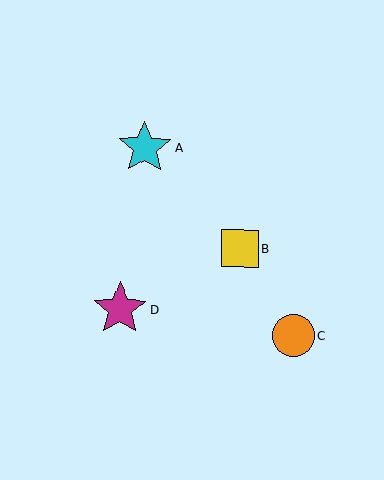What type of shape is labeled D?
Shape D is a magenta star.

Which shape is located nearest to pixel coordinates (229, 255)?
The yellow square (labeled B) at (240, 248) is nearest to that location.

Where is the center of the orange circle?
The center of the orange circle is at (294, 336).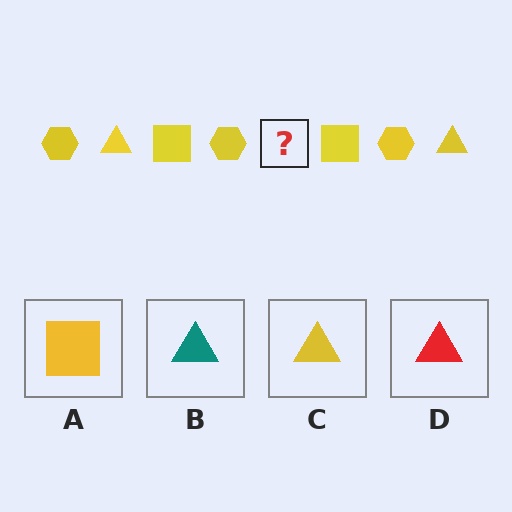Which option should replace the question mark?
Option C.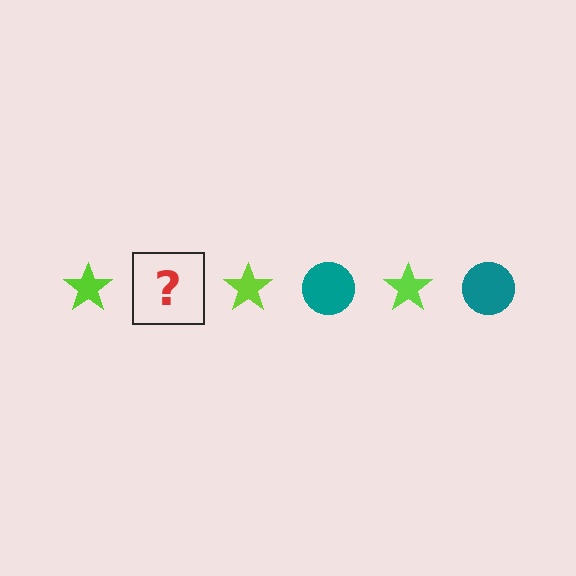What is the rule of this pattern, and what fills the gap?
The rule is that the pattern alternates between lime star and teal circle. The gap should be filled with a teal circle.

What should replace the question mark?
The question mark should be replaced with a teal circle.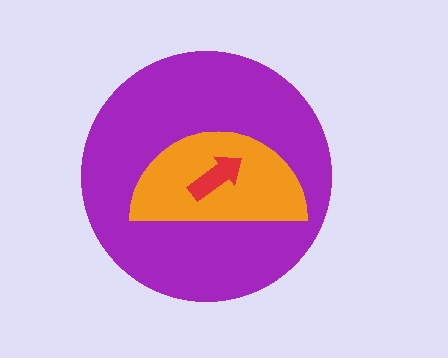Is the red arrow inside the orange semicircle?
Yes.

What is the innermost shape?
The red arrow.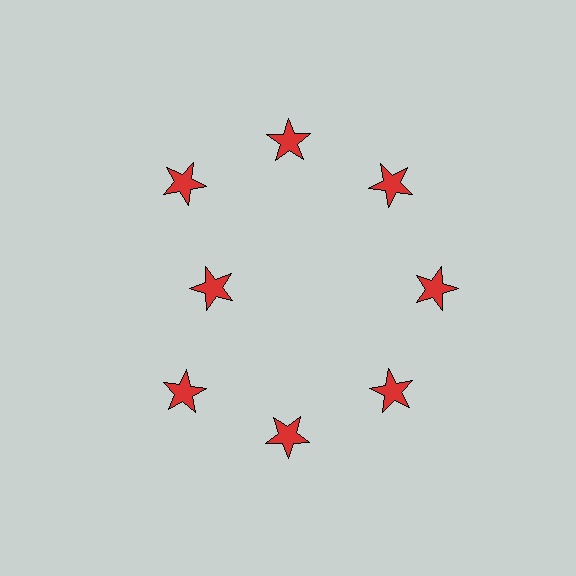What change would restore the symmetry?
The symmetry would be restored by moving it outward, back onto the ring so that all 8 stars sit at equal angles and equal distance from the center.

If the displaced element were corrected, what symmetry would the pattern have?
It would have 8-fold rotational symmetry — the pattern would map onto itself every 45 degrees.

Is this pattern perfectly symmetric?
No. The 8 red stars are arranged in a ring, but one element near the 9 o'clock position is pulled inward toward the center, breaking the 8-fold rotational symmetry.